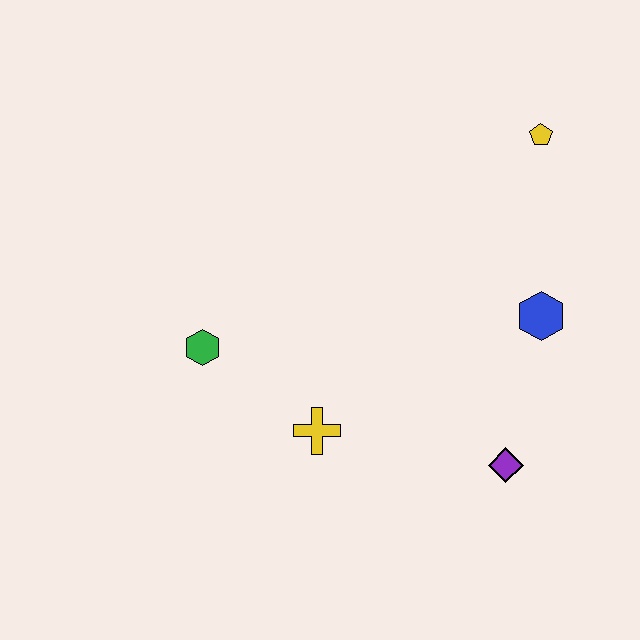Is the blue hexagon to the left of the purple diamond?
No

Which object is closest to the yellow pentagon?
The blue hexagon is closest to the yellow pentagon.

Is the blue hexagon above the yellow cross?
Yes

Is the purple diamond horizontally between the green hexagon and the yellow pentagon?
Yes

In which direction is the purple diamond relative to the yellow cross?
The purple diamond is to the right of the yellow cross.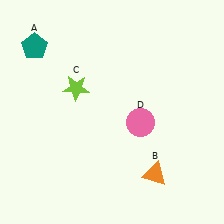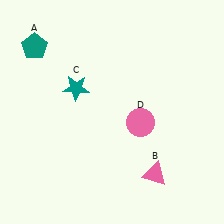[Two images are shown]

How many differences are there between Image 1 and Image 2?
There are 2 differences between the two images.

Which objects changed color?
B changed from orange to pink. C changed from lime to teal.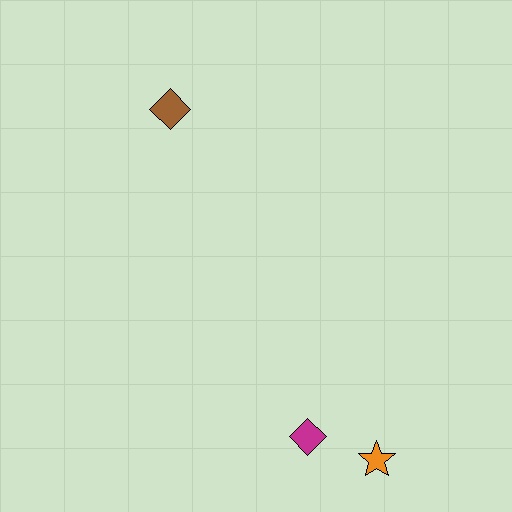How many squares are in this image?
There are no squares.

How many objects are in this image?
There are 3 objects.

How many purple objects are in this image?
There are no purple objects.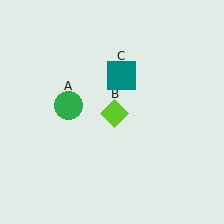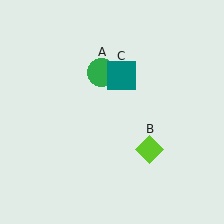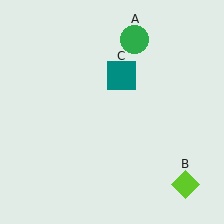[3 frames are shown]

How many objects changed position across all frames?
2 objects changed position: green circle (object A), lime diamond (object B).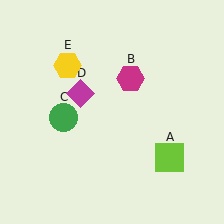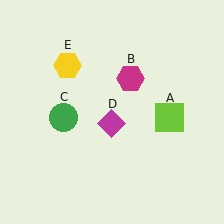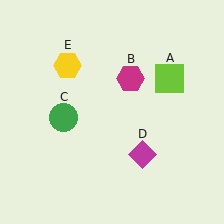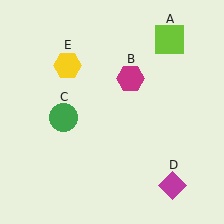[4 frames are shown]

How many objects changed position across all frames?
2 objects changed position: lime square (object A), magenta diamond (object D).